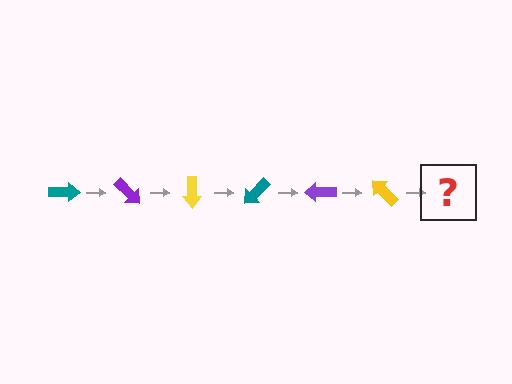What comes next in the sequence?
The next element should be a teal arrow, rotated 270 degrees from the start.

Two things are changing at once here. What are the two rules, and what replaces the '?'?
The two rules are that it rotates 45 degrees each step and the color cycles through teal, purple, and yellow. The '?' should be a teal arrow, rotated 270 degrees from the start.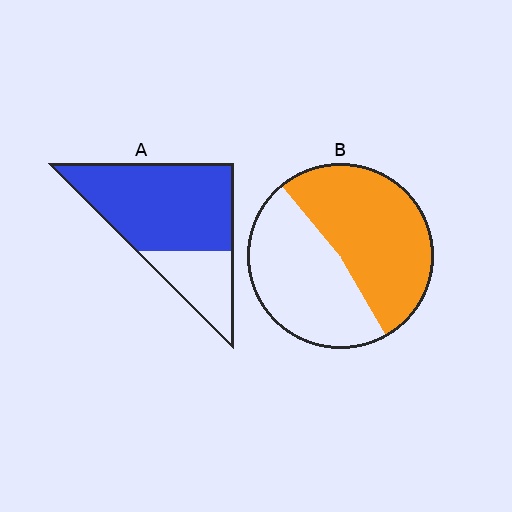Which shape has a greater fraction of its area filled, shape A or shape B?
Shape A.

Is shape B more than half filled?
Roughly half.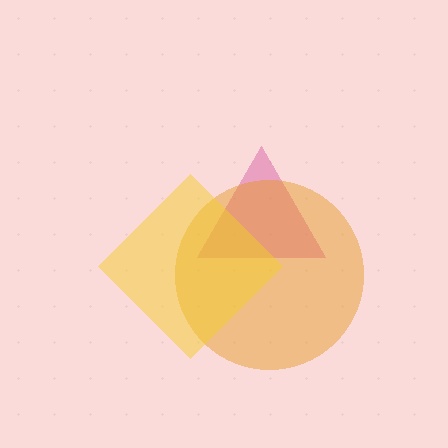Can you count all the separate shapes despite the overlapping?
Yes, there are 3 separate shapes.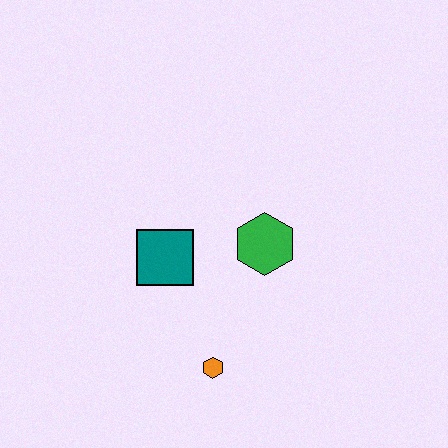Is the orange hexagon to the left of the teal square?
No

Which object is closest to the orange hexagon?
The teal square is closest to the orange hexagon.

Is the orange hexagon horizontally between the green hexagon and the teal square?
Yes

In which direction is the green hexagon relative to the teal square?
The green hexagon is to the right of the teal square.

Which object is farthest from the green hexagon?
The orange hexagon is farthest from the green hexagon.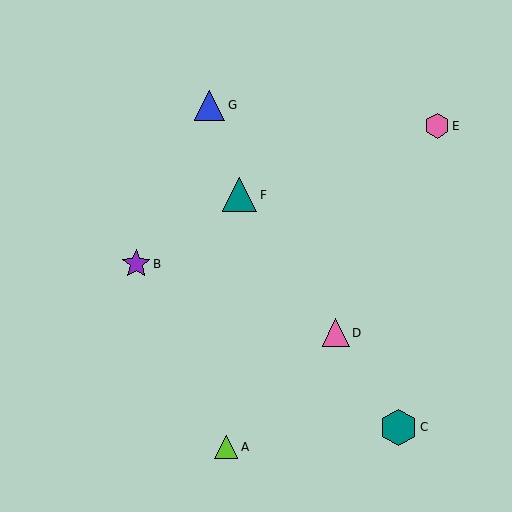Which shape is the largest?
The teal hexagon (labeled C) is the largest.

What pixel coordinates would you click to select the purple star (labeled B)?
Click at (136, 264) to select the purple star B.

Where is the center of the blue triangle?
The center of the blue triangle is at (210, 105).